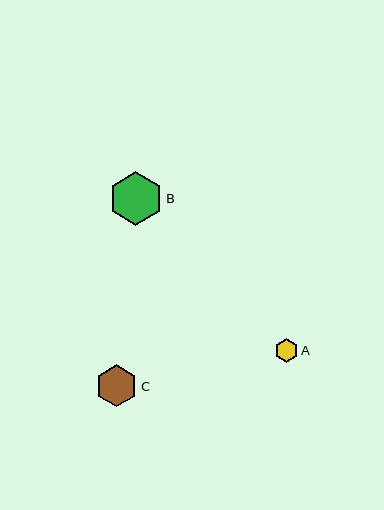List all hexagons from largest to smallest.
From largest to smallest: B, C, A.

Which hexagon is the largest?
Hexagon B is the largest with a size of approximately 53 pixels.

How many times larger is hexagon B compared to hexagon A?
Hexagon B is approximately 2.2 times the size of hexagon A.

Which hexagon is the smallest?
Hexagon A is the smallest with a size of approximately 24 pixels.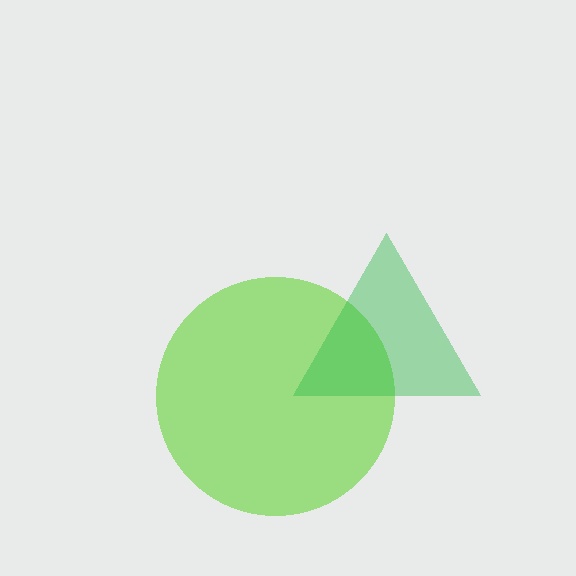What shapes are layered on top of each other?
The layered shapes are: a lime circle, a green triangle.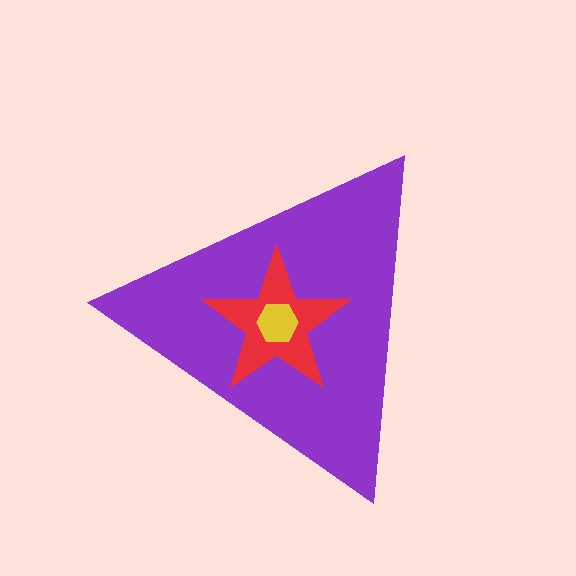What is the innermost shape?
The yellow hexagon.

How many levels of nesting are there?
3.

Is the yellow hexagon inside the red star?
Yes.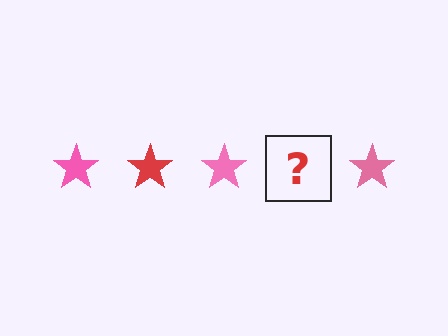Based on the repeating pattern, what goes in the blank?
The blank should be a red star.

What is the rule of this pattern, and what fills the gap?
The rule is that the pattern cycles through pink, red stars. The gap should be filled with a red star.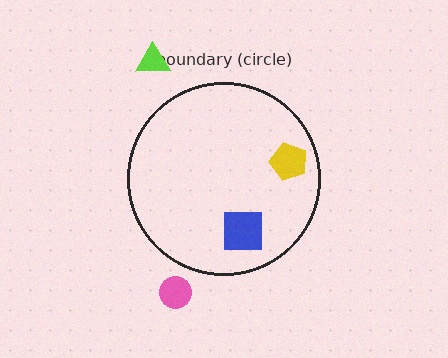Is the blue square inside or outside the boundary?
Inside.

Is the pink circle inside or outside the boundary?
Outside.